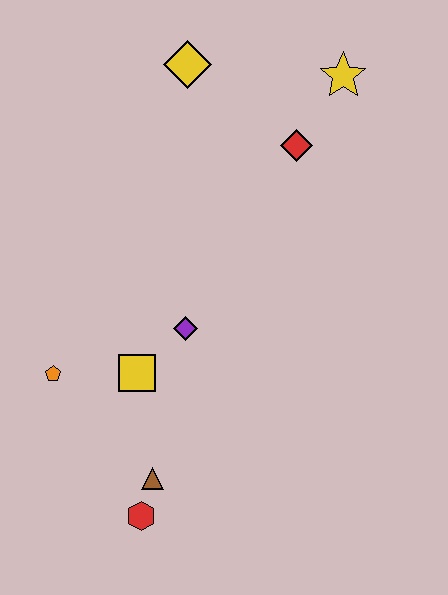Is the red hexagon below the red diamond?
Yes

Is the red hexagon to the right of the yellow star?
No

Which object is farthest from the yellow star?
The red hexagon is farthest from the yellow star.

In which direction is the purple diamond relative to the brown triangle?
The purple diamond is above the brown triangle.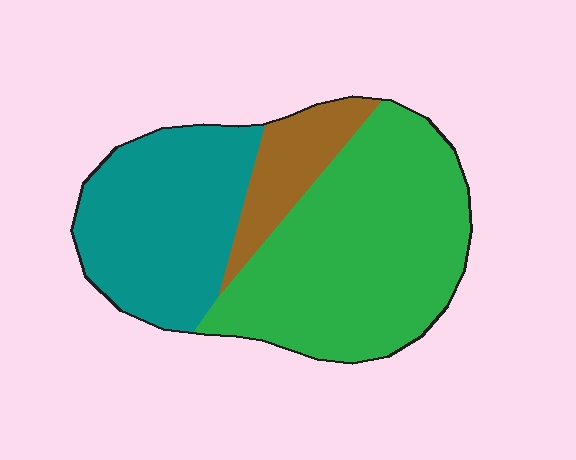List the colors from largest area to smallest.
From largest to smallest: green, teal, brown.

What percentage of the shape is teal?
Teal takes up about one third (1/3) of the shape.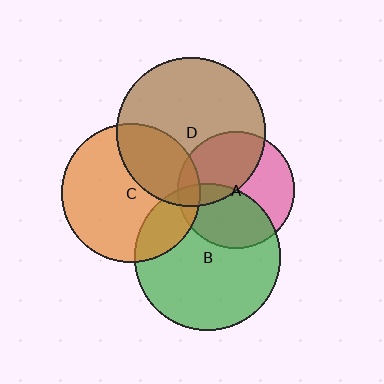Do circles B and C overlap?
Yes.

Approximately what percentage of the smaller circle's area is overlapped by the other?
Approximately 20%.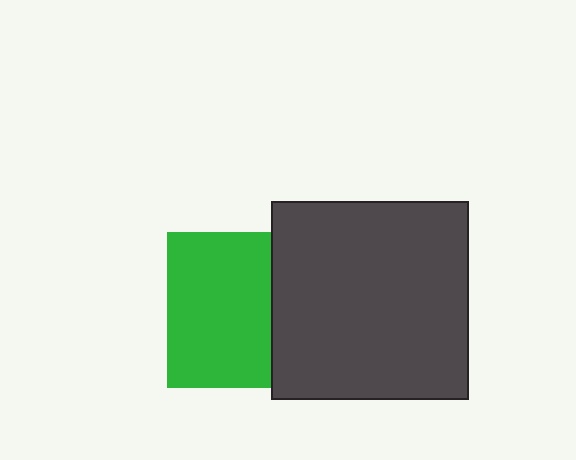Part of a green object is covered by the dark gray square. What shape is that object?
It is a square.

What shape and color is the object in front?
The object in front is a dark gray square.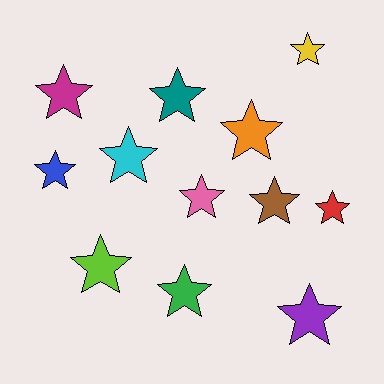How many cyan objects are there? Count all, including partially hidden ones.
There is 1 cyan object.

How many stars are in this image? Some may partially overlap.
There are 12 stars.